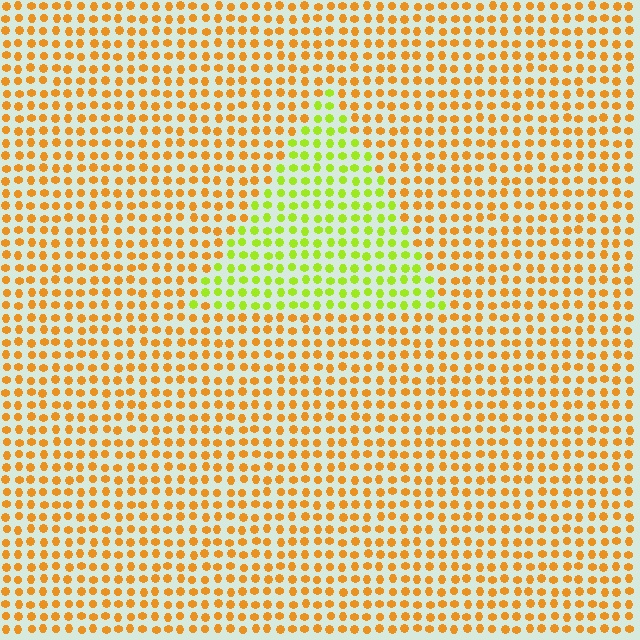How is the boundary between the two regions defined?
The boundary is defined purely by a slight shift in hue (about 49 degrees). Spacing, size, and orientation are identical on both sides.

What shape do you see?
I see a triangle.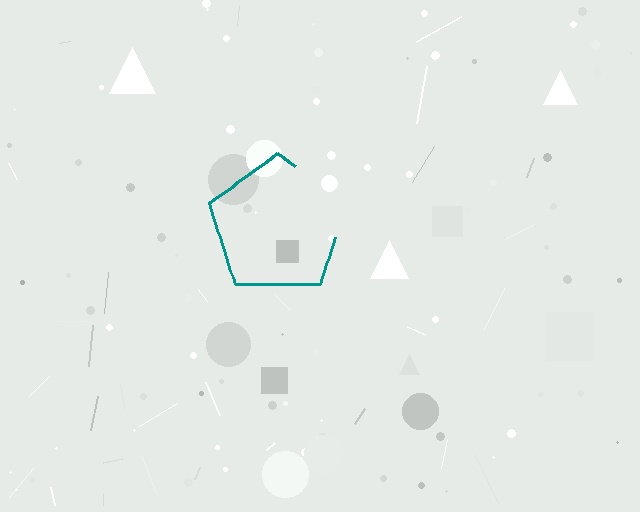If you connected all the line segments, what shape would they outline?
They would outline a pentagon.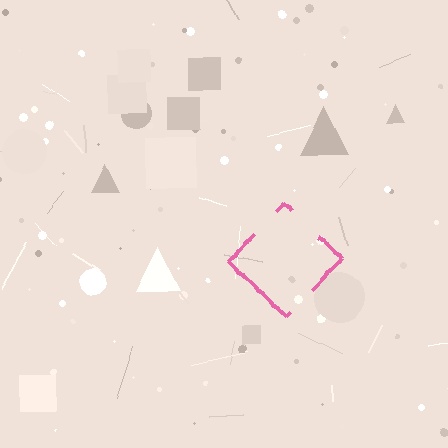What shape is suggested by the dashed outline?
The dashed outline suggests a diamond.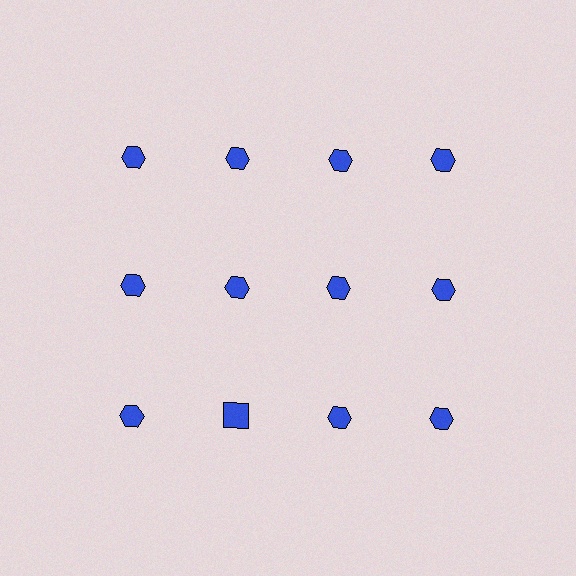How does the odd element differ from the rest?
It has a different shape: square instead of hexagon.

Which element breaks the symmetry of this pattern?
The blue square in the third row, second from left column breaks the symmetry. All other shapes are blue hexagons.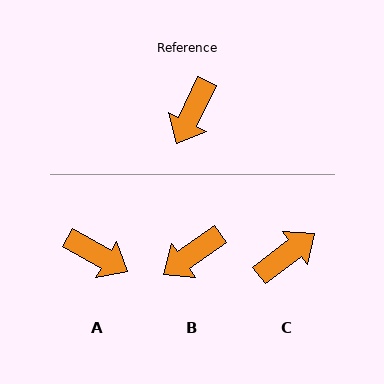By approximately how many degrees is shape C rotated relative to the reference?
Approximately 154 degrees counter-clockwise.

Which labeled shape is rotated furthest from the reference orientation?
C, about 154 degrees away.